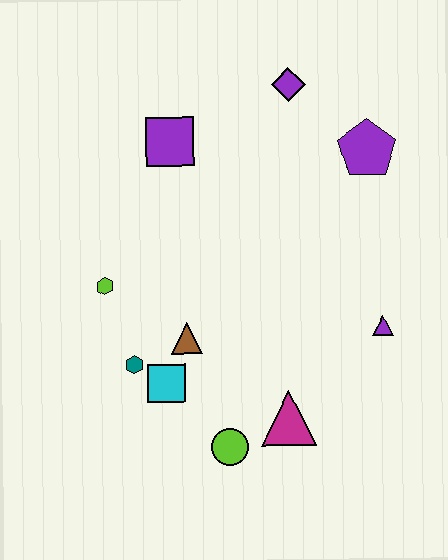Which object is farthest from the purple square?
The lime circle is farthest from the purple square.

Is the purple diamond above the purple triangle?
Yes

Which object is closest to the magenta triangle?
The lime circle is closest to the magenta triangle.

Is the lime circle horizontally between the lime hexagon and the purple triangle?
Yes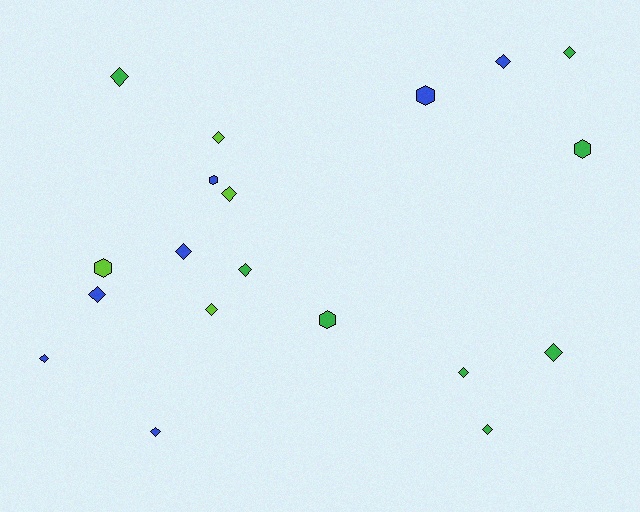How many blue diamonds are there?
There are 5 blue diamonds.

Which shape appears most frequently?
Diamond, with 14 objects.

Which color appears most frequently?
Green, with 8 objects.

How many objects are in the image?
There are 19 objects.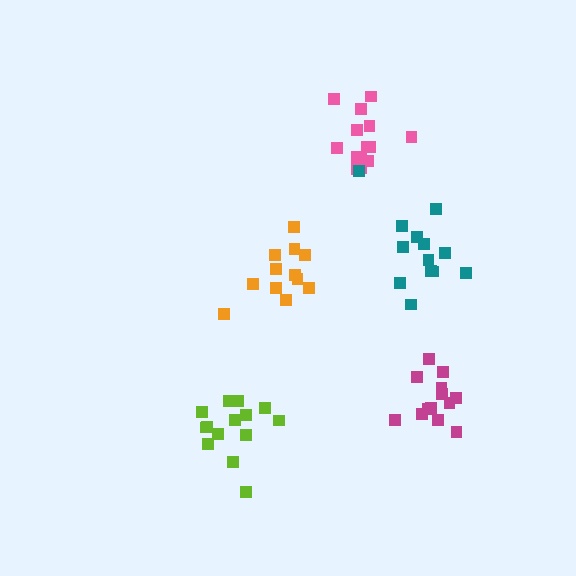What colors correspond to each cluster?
The clusters are colored: pink, orange, magenta, lime, teal.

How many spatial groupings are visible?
There are 5 spatial groupings.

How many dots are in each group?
Group 1: 14 dots, Group 2: 12 dots, Group 3: 13 dots, Group 4: 14 dots, Group 5: 13 dots (66 total).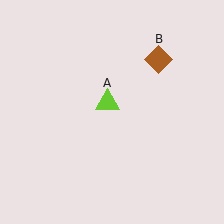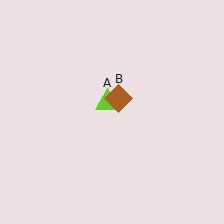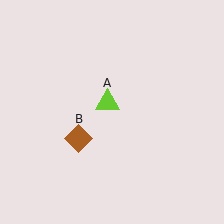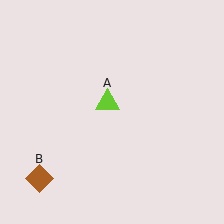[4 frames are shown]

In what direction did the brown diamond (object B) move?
The brown diamond (object B) moved down and to the left.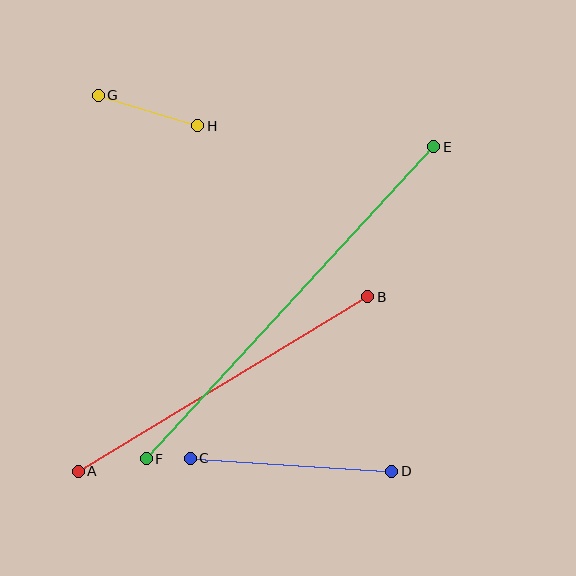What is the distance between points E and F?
The distance is approximately 424 pixels.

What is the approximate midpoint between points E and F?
The midpoint is at approximately (290, 303) pixels.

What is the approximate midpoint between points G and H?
The midpoint is at approximately (148, 110) pixels.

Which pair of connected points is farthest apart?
Points E and F are farthest apart.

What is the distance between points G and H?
The distance is approximately 104 pixels.